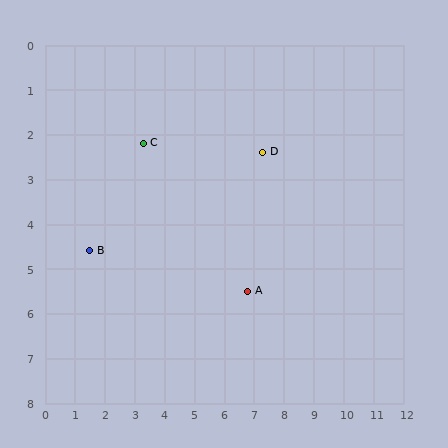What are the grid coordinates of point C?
Point C is at approximately (3.3, 2.2).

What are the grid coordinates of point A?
Point A is at approximately (6.8, 5.5).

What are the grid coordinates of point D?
Point D is at approximately (7.3, 2.4).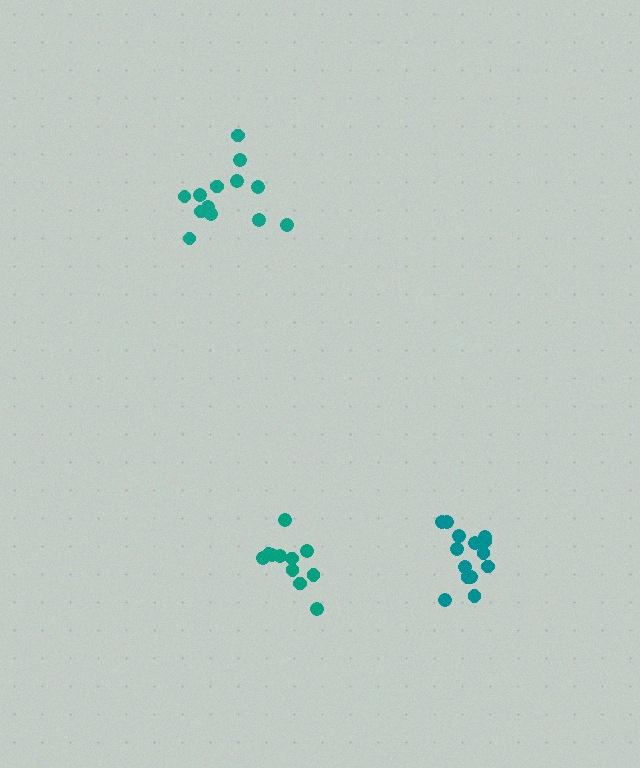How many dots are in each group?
Group 1: 13 dots, Group 2: 14 dots, Group 3: 11 dots (38 total).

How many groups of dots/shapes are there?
There are 3 groups.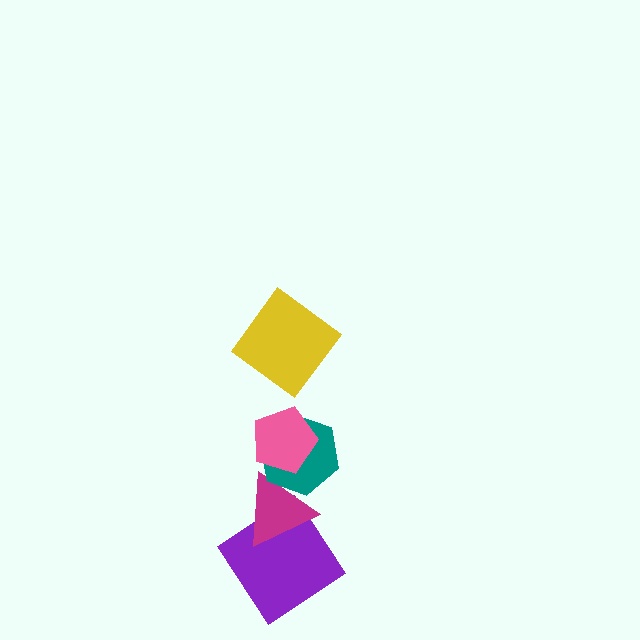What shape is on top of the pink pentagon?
The yellow diamond is on top of the pink pentagon.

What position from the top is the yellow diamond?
The yellow diamond is 1st from the top.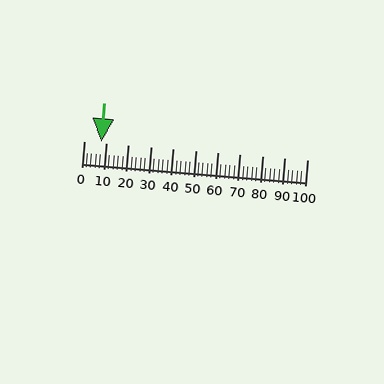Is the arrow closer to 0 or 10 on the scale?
The arrow is closer to 10.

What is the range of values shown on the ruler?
The ruler shows values from 0 to 100.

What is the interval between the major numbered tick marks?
The major tick marks are spaced 10 units apart.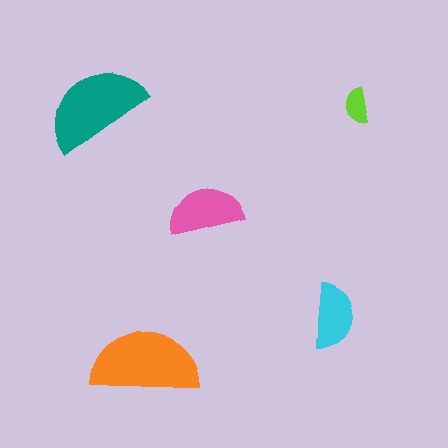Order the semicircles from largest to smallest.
the orange one, the teal one, the pink one, the cyan one, the lime one.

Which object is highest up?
The lime semicircle is topmost.